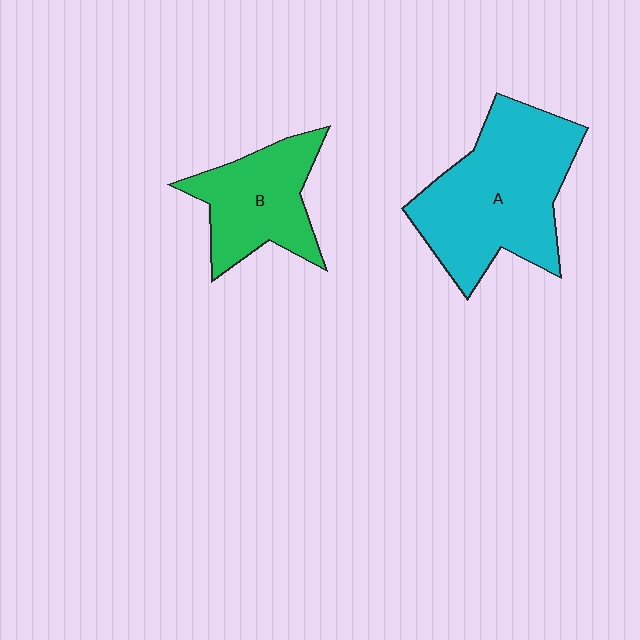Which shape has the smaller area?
Shape B (green).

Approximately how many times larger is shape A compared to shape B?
Approximately 1.7 times.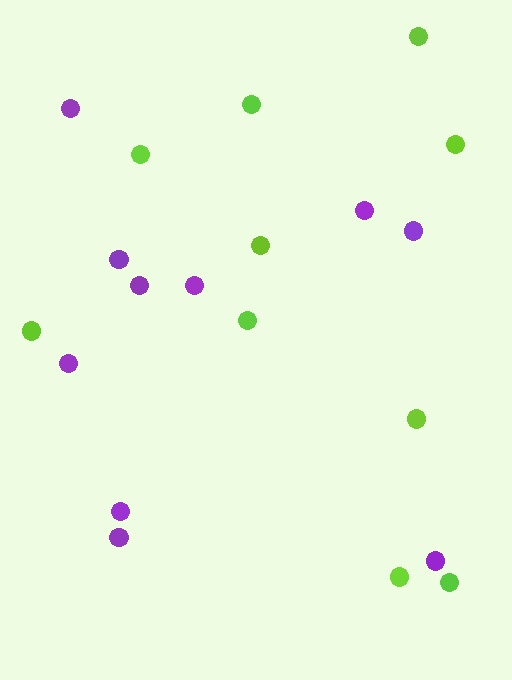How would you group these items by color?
There are 2 groups: one group of purple circles (10) and one group of lime circles (10).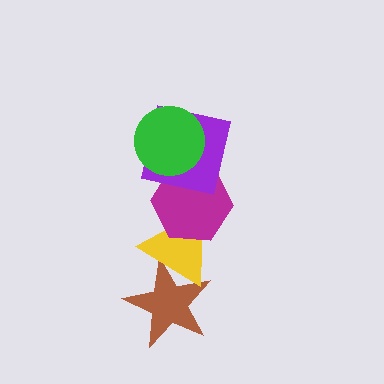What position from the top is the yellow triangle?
The yellow triangle is 4th from the top.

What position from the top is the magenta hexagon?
The magenta hexagon is 3rd from the top.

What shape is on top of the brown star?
The yellow triangle is on top of the brown star.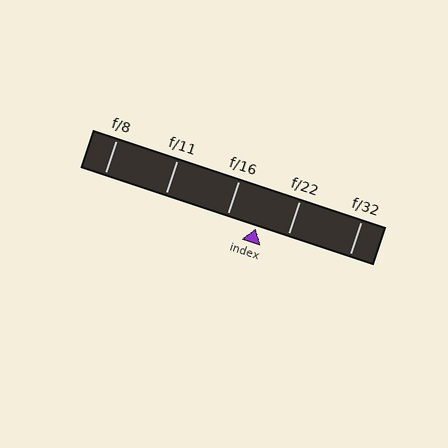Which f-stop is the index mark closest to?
The index mark is closest to f/16.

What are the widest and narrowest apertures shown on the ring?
The widest aperture shown is f/8 and the narrowest is f/32.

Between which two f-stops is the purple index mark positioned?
The index mark is between f/16 and f/22.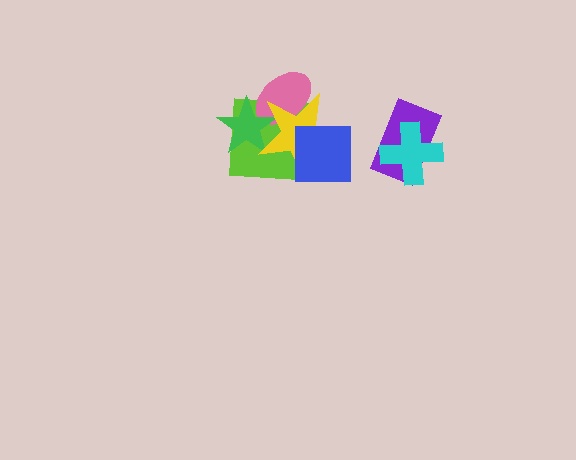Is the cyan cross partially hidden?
No, no other shape covers it.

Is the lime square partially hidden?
Yes, it is partially covered by another shape.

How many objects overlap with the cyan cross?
1 object overlaps with the cyan cross.